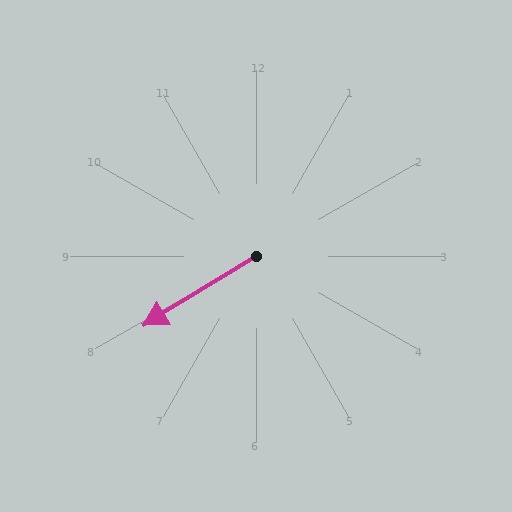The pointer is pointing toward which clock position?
Roughly 8 o'clock.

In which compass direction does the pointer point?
Southwest.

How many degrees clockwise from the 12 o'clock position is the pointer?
Approximately 238 degrees.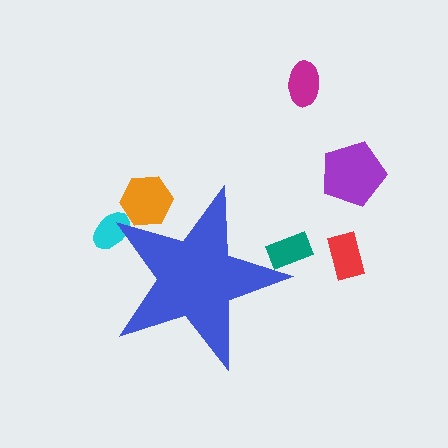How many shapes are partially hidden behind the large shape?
3 shapes are partially hidden.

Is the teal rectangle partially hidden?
Yes, the teal rectangle is partially hidden behind the blue star.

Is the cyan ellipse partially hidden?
Yes, the cyan ellipse is partially hidden behind the blue star.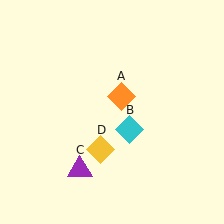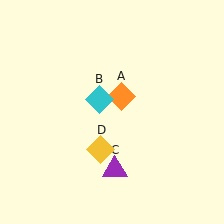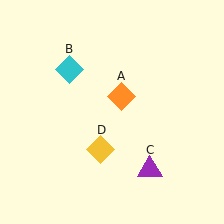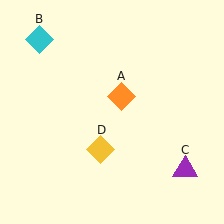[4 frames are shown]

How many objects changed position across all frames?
2 objects changed position: cyan diamond (object B), purple triangle (object C).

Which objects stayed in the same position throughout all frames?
Orange diamond (object A) and yellow diamond (object D) remained stationary.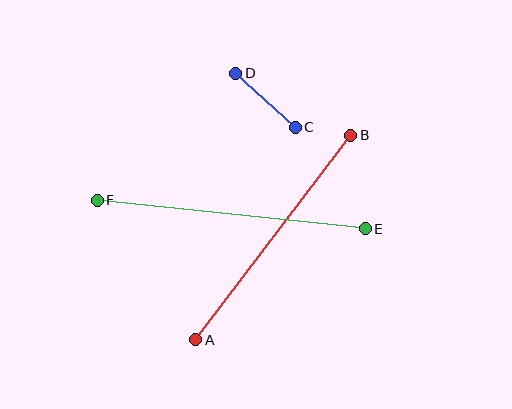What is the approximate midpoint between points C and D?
The midpoint is at approximately (266, 100) pixels.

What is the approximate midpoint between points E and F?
The midpoint is at approximately (231, 215) pixels.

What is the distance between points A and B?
The distance is approximately 257 pixels.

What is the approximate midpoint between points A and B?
The midpoint is at approximately (273, 238) pixels.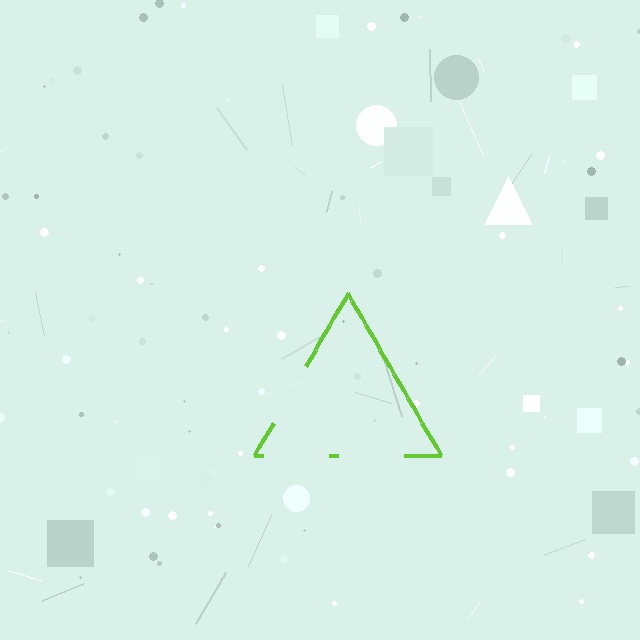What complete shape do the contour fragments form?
The contour fragments form a triangle.